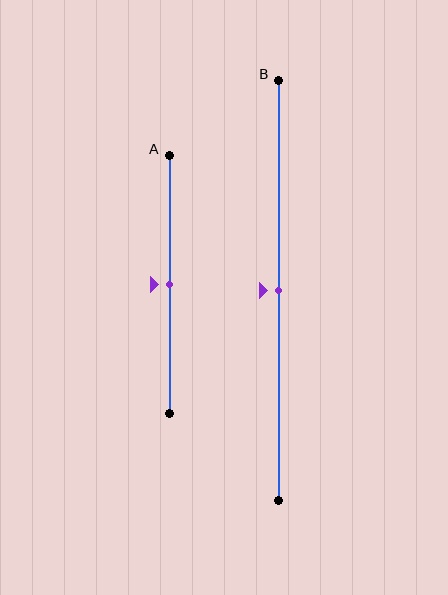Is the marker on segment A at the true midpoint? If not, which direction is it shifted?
Yes, the marker on segment A is at the true midpoint.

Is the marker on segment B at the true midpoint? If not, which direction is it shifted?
Yes, the marker on segment B is at the true midpoint.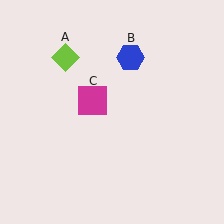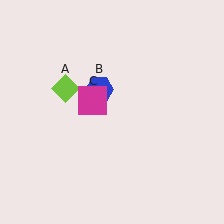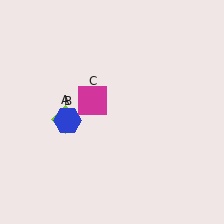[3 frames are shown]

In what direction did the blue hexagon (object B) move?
The blue hexagon (object B) moved down and to the left.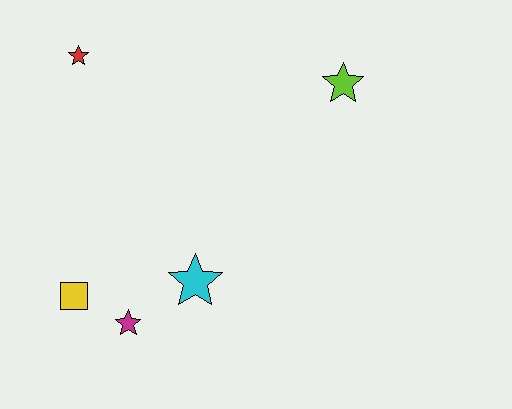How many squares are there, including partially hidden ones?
There is 1 square.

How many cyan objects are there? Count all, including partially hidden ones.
There is 1 cyan object.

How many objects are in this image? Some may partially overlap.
There are 5 objects.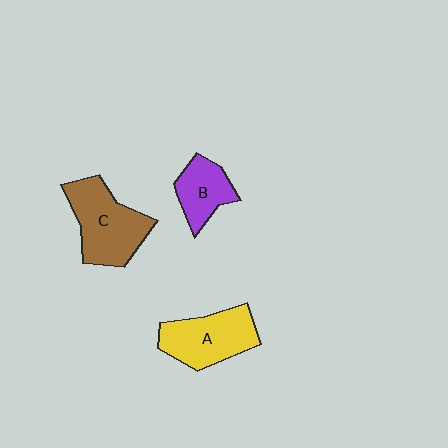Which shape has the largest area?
Shape C (brown).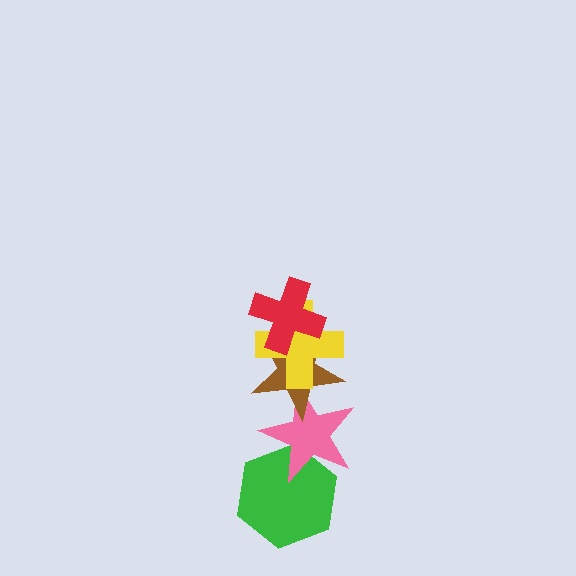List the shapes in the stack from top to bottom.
From top to bottom: the red cross, the yellow cross, the brown star, the pink star, the green hexagon.